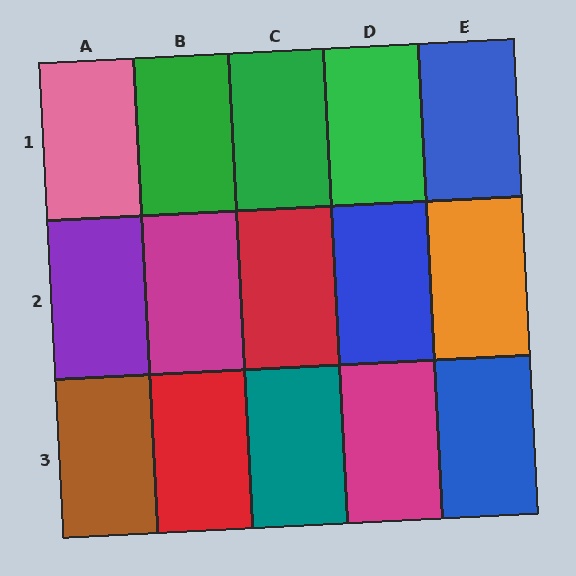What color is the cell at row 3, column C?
Teal.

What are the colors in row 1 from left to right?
Pink, green, green, green, blue.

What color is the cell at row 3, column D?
Magenta.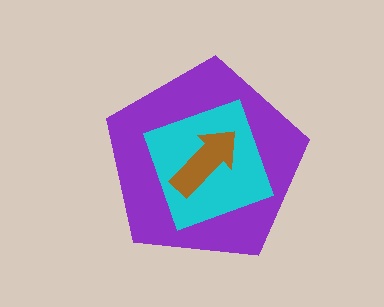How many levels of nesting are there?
3.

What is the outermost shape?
The purple pentagon.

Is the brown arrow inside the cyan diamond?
Yes.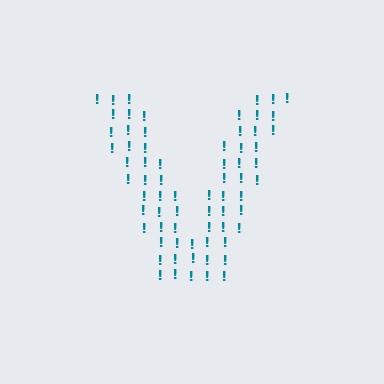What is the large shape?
The large shape is the letter V.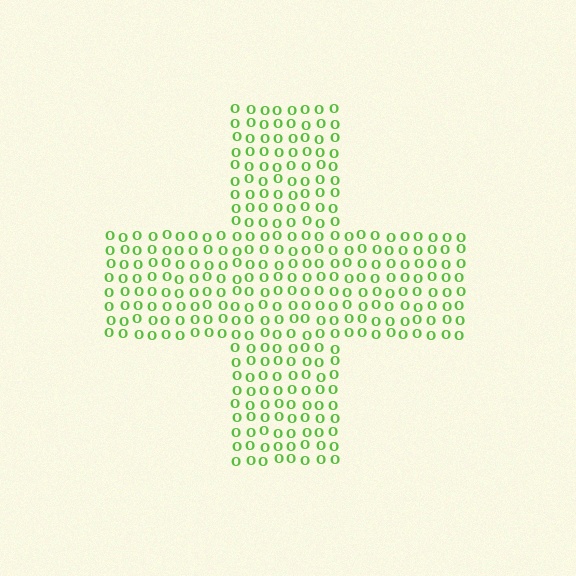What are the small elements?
The small elements are letter O's.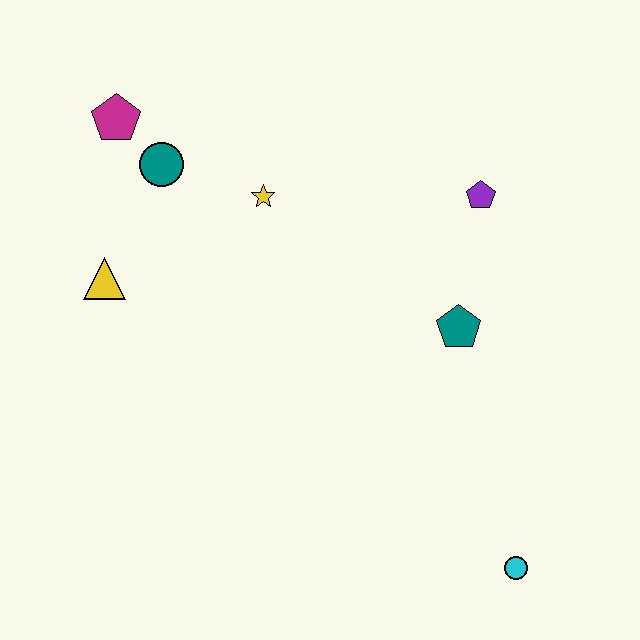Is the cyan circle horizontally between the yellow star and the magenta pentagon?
No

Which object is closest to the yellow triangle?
The teal circle is closest to the yellow triangle.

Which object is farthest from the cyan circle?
The magenta pentagon is farthest from the cyan circle.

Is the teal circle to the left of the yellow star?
Yes